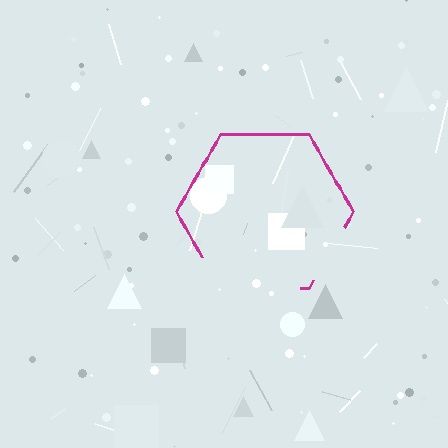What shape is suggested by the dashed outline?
The dashed outline suggests a hexagon.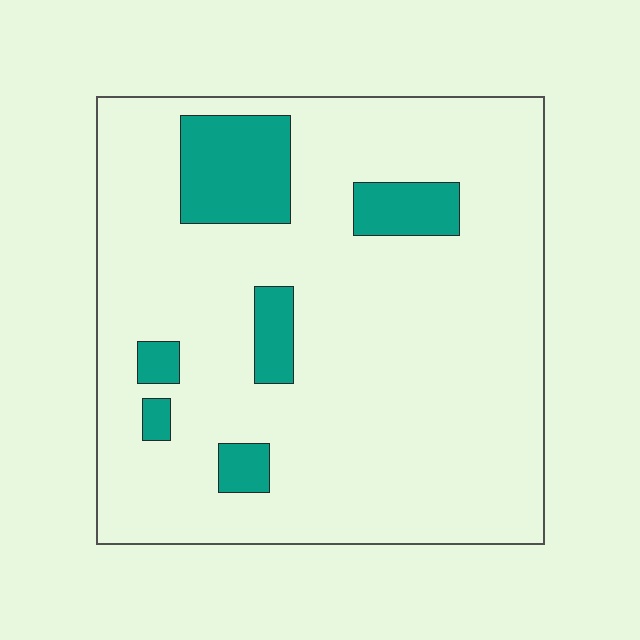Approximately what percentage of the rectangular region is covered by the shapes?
Approximately 15%.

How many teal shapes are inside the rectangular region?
6.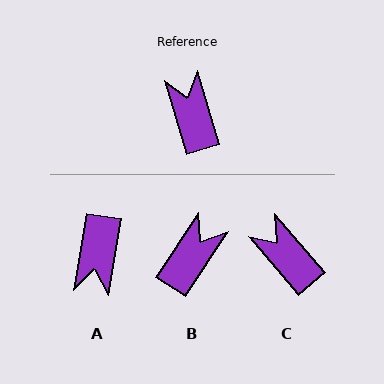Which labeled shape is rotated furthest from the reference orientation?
A, about 154 degrees away.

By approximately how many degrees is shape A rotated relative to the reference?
Approximately 154 degrees counter-clockwise.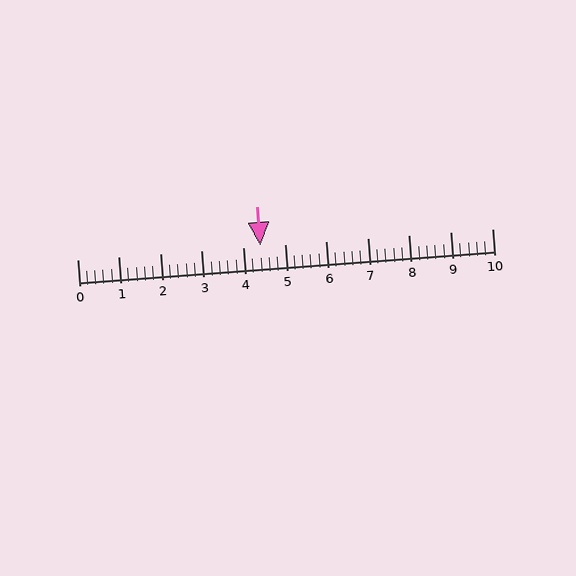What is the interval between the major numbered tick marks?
The major tick marks are spaced 1 units apart.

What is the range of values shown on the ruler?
The ruler shows values from 0 to 10.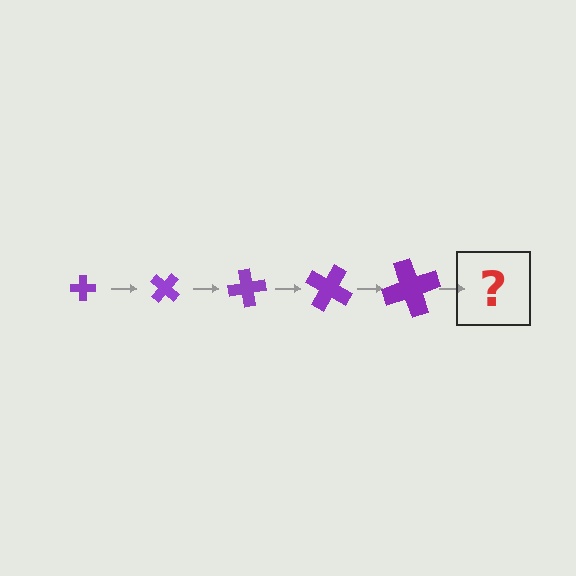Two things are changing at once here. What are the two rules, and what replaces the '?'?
The two rules are that the cross grows larger each step and it rotates 40 degrees each step. The '?' should be a cross, larger than the previous one and rotated 200 degrees from the start.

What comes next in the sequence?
The next element should be a cross, larger than the previous one and rotated 200 degrees from the start.